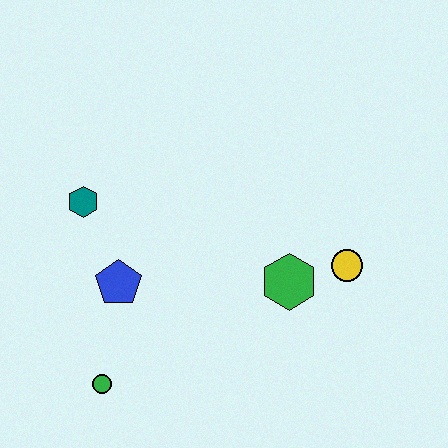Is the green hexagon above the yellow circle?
No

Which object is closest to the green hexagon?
The yellow circle is closest to the green hexagon.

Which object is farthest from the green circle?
The yellow circle is farthest from the green circle.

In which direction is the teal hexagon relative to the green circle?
The teal hexagon is above the green circle.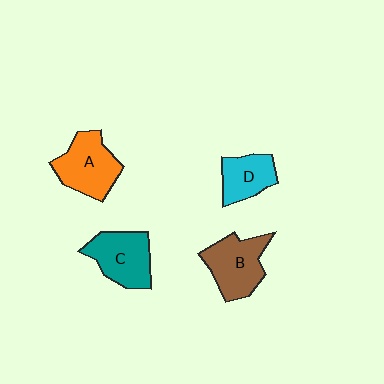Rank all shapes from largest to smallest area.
From largest to smallest: A (orange), B (brown), C (teal), D (cyan).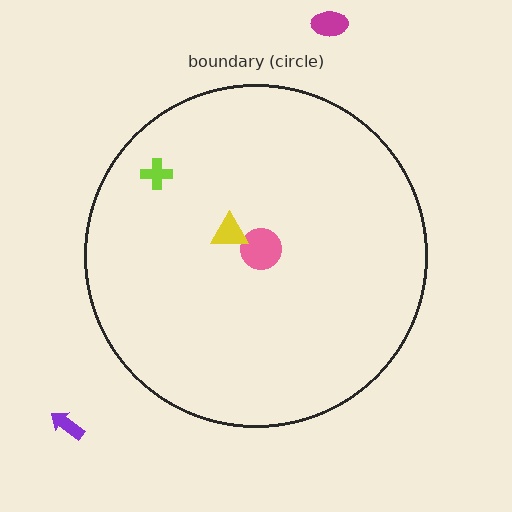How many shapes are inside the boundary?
3 inside, 2 outside.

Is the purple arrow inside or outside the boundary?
Outside.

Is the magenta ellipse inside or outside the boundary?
Outside.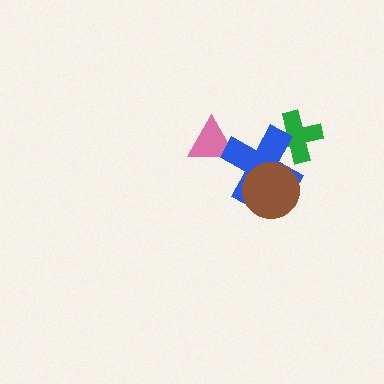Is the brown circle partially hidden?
No, no other shape covers it.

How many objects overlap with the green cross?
1 object overlaps with the green cross.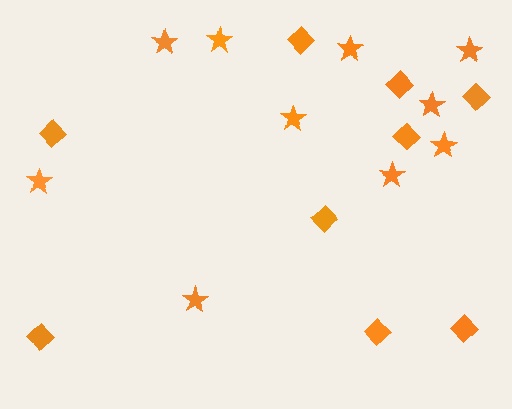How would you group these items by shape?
There are 2 groups: one group of stars (10) and one group of diamonds (9).